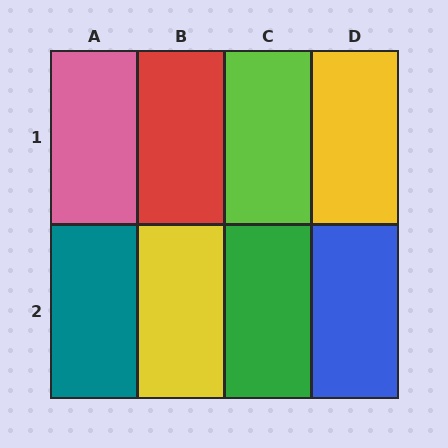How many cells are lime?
1 cell is lime.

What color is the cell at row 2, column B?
Yellow.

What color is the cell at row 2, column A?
Teal.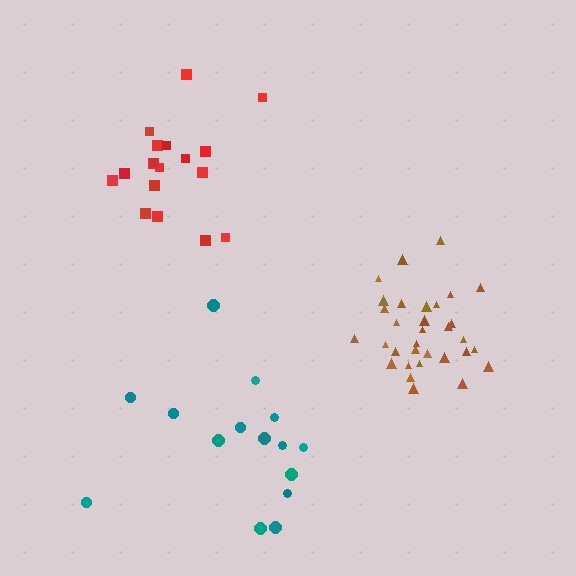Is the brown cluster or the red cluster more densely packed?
Brown.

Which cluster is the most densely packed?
Brown.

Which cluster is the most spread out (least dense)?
Teal.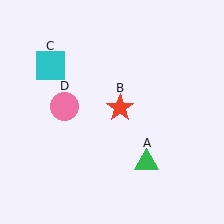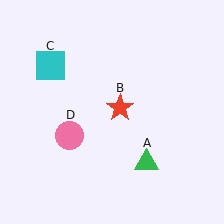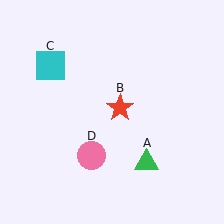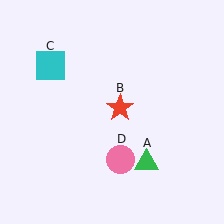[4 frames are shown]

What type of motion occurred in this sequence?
The pink circle (object D) rotated counterclockwise around the center of the scene.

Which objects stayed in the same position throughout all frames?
Green triangle (object A) and red star (object B) and cyan square (object C) remained stationary.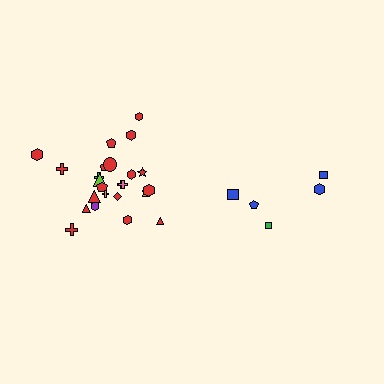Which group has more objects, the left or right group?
The left group.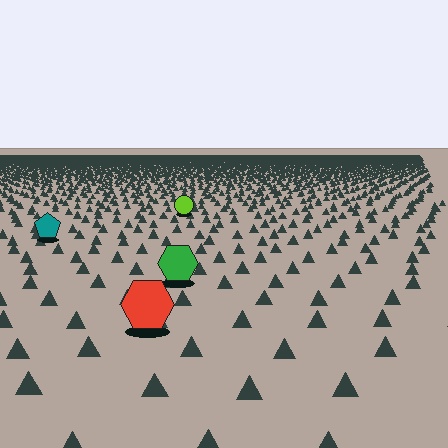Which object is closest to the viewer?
The red hexagon is closest. The texture marks near it are larger and more spread out.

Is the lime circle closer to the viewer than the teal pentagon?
No. The teal pentagon is closer — you can tell from the texture gradient: the ground texture is coarser near it.